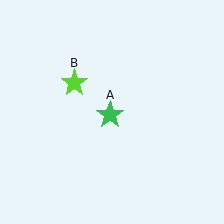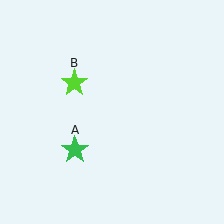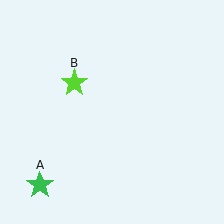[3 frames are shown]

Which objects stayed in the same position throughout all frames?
Lime star (object B) remained stationary.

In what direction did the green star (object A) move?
The green star (object A) moved down and to the left.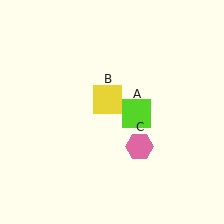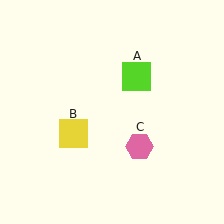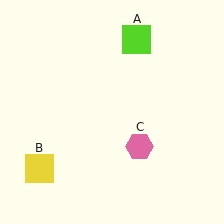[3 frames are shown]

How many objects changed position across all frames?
2 objects changed position: lime square (object A), yellow square (object B).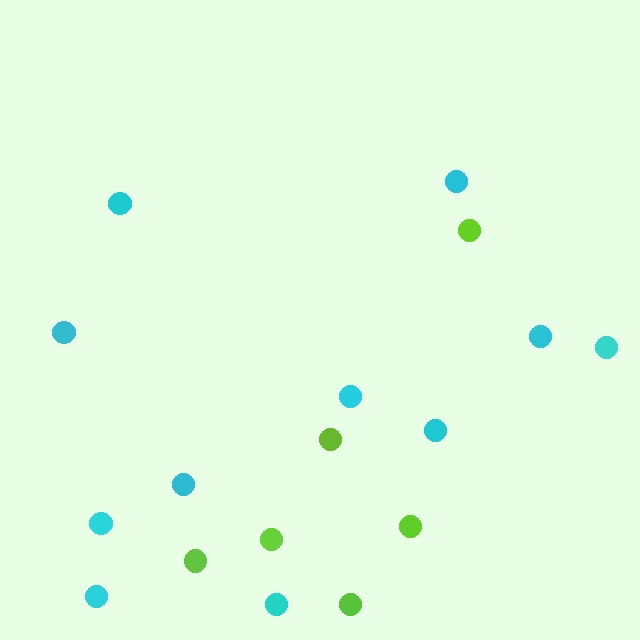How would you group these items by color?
There are 2 groups: one group of lime circles (6) and one group of cyan circles (11).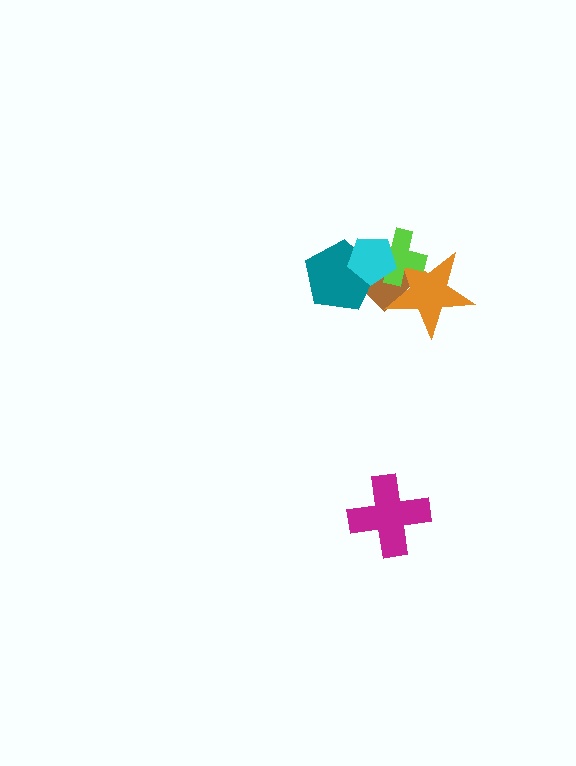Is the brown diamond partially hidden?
Yes, it is partially covered by another shape.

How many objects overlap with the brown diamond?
4 objects overlap with the brown diamond.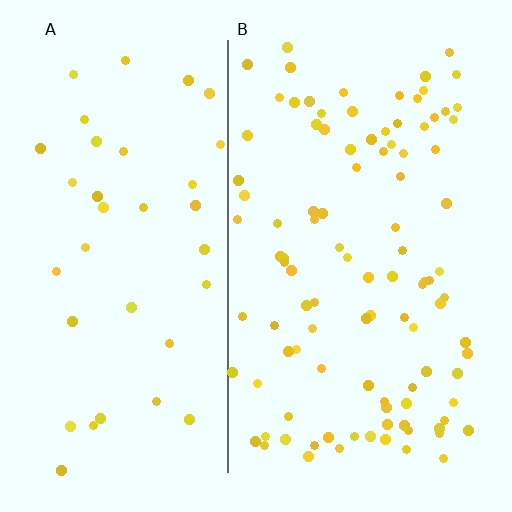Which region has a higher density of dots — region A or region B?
B (the right).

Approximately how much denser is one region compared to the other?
Approximately 2.8× — region B over region A.